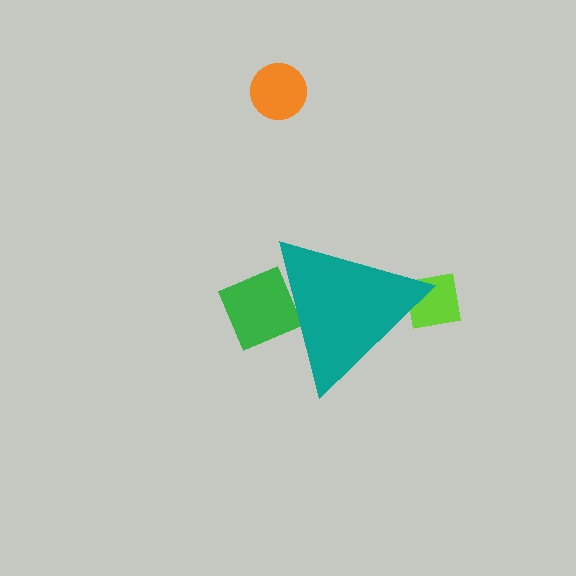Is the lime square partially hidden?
Yes, the lime square is partially hidden behind the teal triangle.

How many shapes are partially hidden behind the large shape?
2 shapes are partially hidden.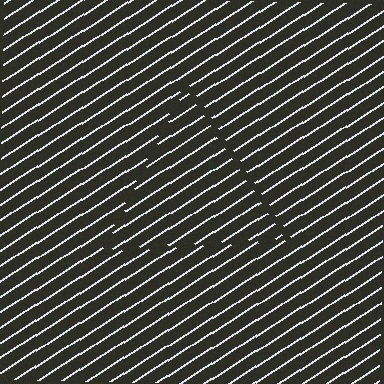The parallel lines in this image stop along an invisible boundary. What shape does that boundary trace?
An illusory triangle. The interior of the shape contains the same grating, shifted by half a period — the contour is defined by the phase discontinuity where line-ends from the inner and outer gratings abut.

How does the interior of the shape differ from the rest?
The interior of the shape contains the same grating, shifted by half a period — the contour is defined by the phase discontinuity where line-ends from the inner and outer gratings abut.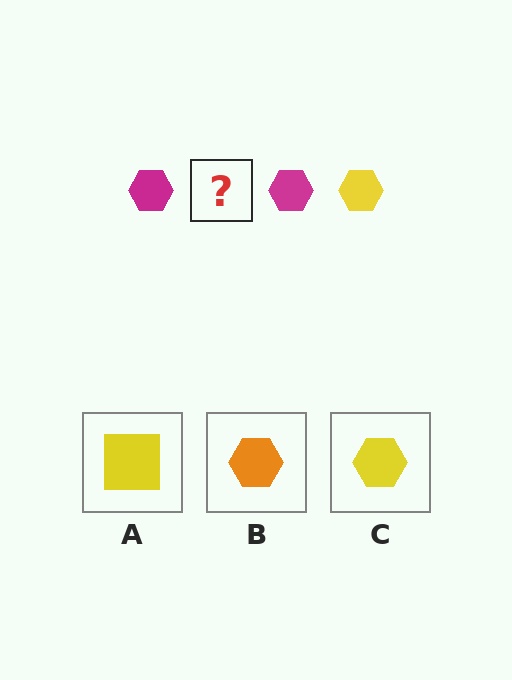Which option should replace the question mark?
Option C.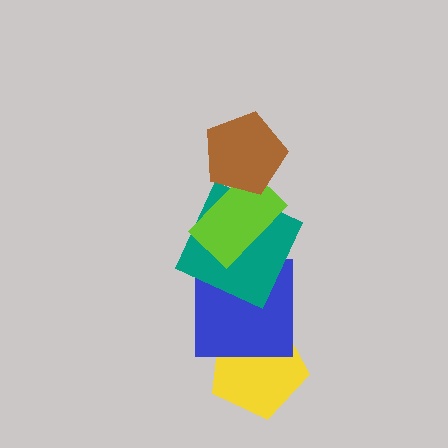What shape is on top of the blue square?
The teal square is on top of the blue square.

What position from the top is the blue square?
The blue square is 4th from the top.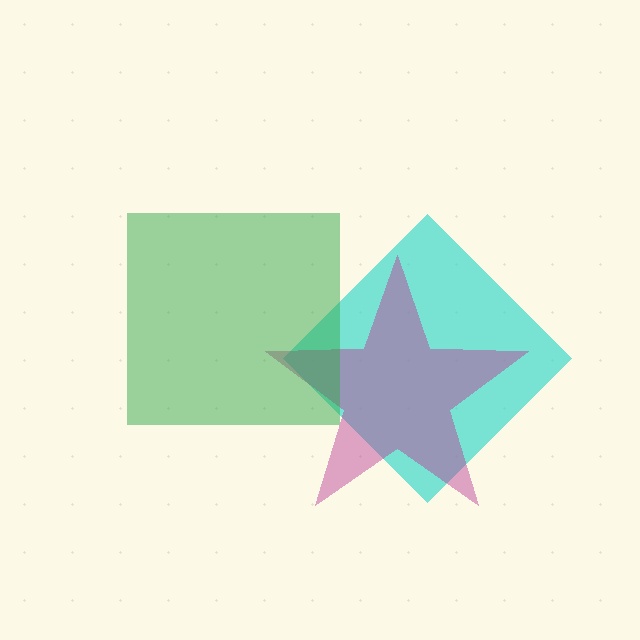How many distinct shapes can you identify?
There are 3 distinct shapes: a cyan diamond, a magenta star, a green square.